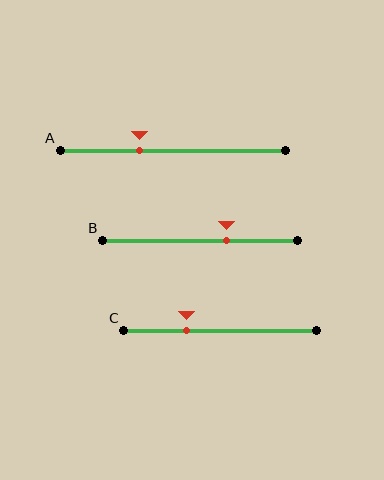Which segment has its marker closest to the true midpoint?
Segment B has its marker closest to the true midpoint.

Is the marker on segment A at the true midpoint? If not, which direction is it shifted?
No, the marker on segment A is shifted to the left by about 15% of the segment length.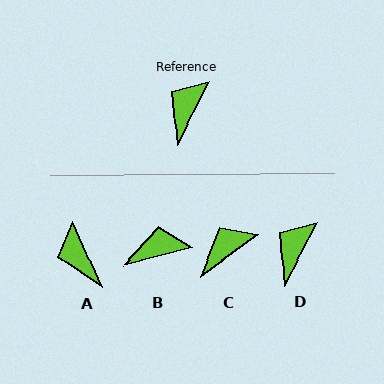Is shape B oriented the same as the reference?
No, it is off by about 47 degrees.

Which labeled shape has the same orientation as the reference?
D.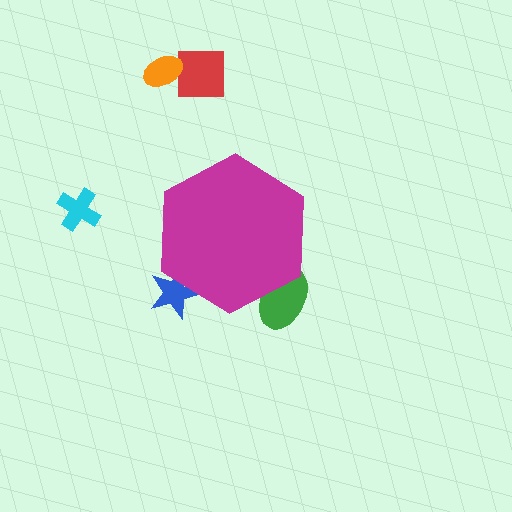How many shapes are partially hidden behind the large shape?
2 shapes are partially hidden.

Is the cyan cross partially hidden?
No, the cyan cross is fully visible.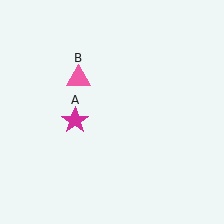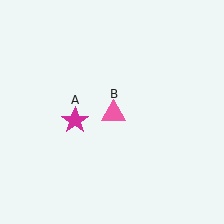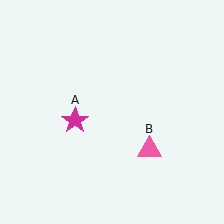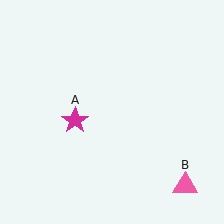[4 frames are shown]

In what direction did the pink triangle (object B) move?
The pink triangle (object B) moved down and to the right.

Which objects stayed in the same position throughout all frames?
Magenta star (object A) remained stationary.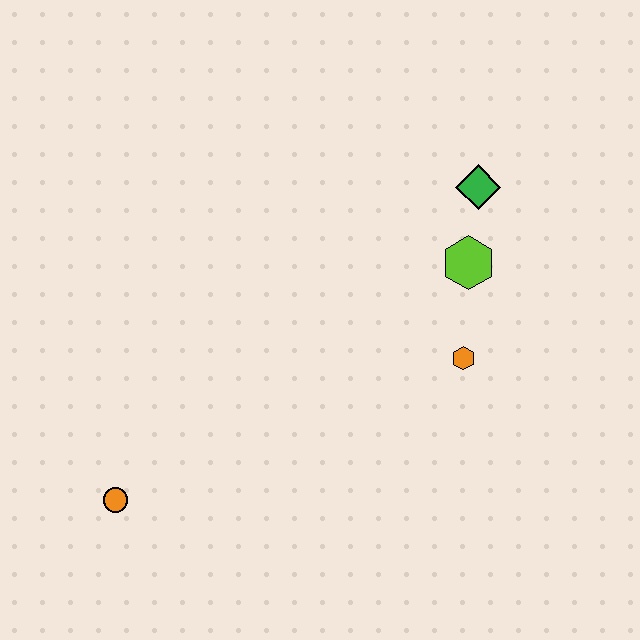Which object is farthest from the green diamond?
The orange circle is farthest from the green diamond.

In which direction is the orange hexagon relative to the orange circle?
The orange hexagon is to the right of the orange circle.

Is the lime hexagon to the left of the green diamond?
Yes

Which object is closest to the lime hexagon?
The green diamond is closest to the lime hexagon.